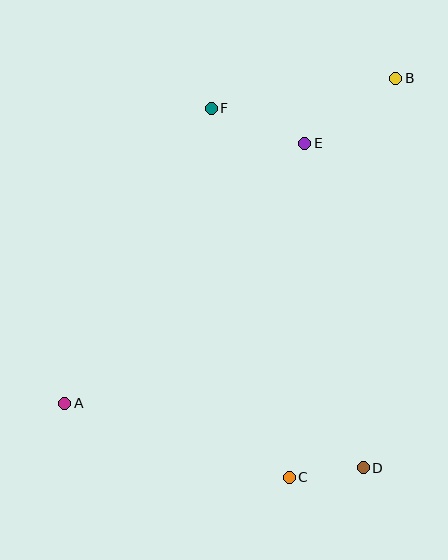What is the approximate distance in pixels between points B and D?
The distance between B and D is approximately 391 pixels.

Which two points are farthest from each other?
Points A and B are farthest from each other.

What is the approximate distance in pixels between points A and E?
The distance between A and E is approximately 353 pixels.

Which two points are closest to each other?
Points C and D are closest to each other.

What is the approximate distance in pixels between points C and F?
The distance between C and F is approximately 377 pixels.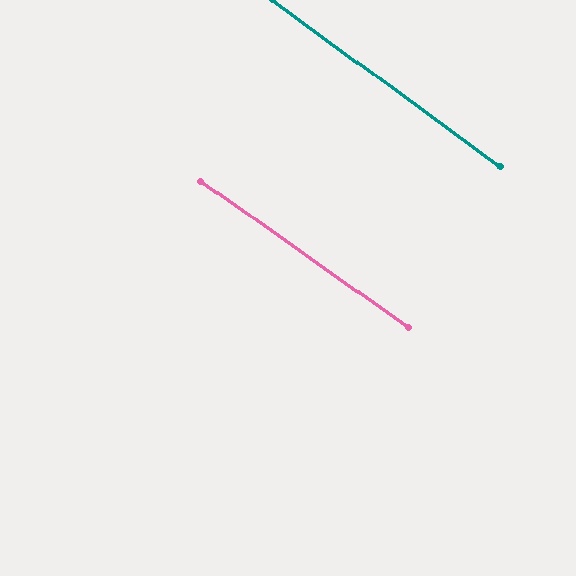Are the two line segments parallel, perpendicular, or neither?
Parallel — their directions differ by only 1.3°.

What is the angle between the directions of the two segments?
Approximately 1 degree.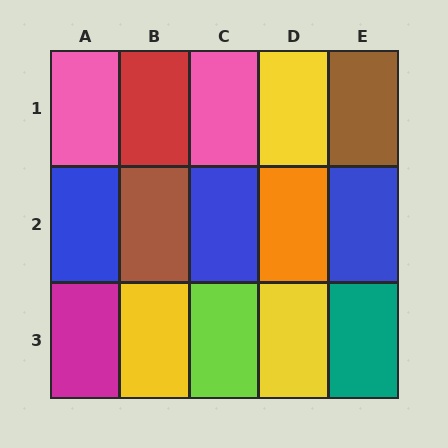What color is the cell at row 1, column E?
Brown.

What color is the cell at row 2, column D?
Orange.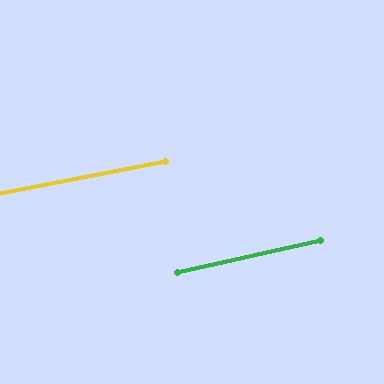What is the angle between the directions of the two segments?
Approximately 2 degrees.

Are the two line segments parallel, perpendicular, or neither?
Parallel — their directions differ by only 1.7°.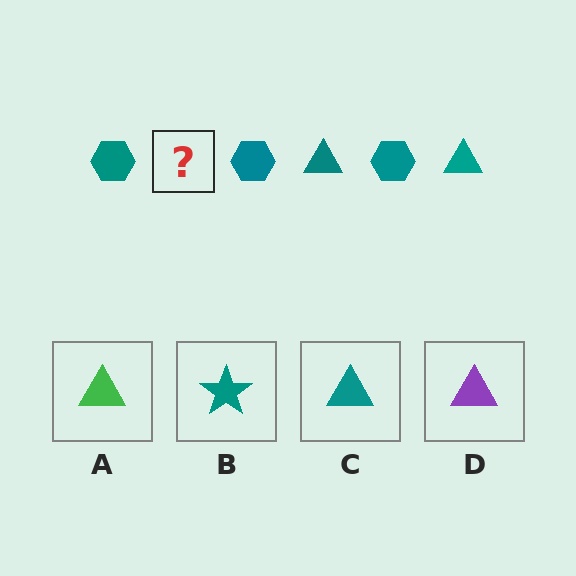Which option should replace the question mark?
Option C.